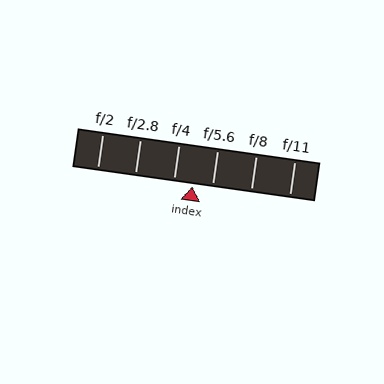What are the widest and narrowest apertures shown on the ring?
The widest aperture shown is f/2 and the narrowest is f/11.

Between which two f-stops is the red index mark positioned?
The index mark is between f/4 and f/5.6.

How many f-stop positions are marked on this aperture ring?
There are 6 f-stop positions marked.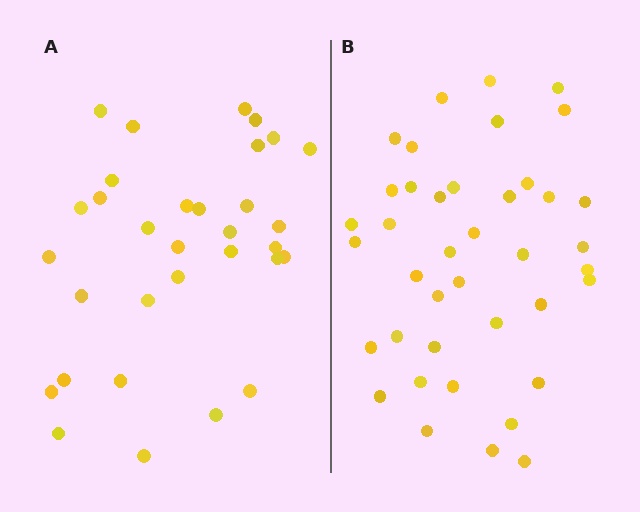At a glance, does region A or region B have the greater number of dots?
Region B (the right region) has more dots.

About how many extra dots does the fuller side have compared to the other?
Region B has roughly 8 or so more dots than region A.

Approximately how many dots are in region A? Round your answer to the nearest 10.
About 30 dots. (The exact count is 32, which rounds to 30.)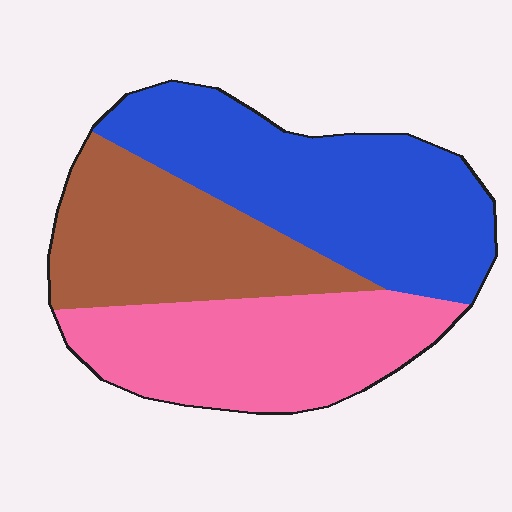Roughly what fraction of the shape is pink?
Pink covers 32% of the shape.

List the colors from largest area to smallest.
From largest to smallest: blue, pink, brown.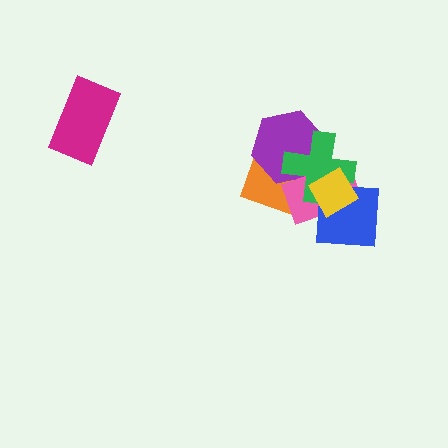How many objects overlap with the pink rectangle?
5 objects overlap with the pink rectangle.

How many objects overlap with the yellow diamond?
4 objects overlap with the yellow diamond.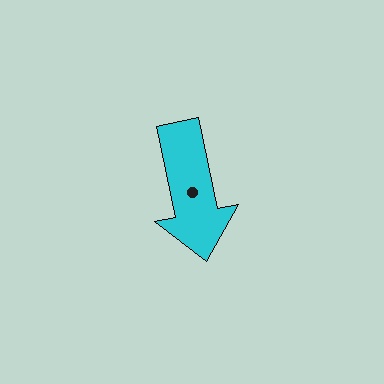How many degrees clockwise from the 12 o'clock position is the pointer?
Approximately 168 degrees.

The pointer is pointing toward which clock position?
Roughly 6 o'clock.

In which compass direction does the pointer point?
South.